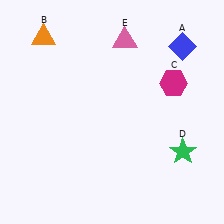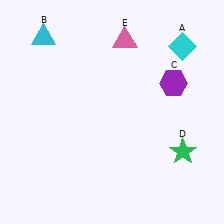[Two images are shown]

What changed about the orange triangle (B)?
In Image 1, B is orange. In Image 2, it changed to cyan.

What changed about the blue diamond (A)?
In Image 1, A is blue. In Image 2, it changed to cyan.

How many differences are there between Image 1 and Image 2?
There are 3 differences between the two images.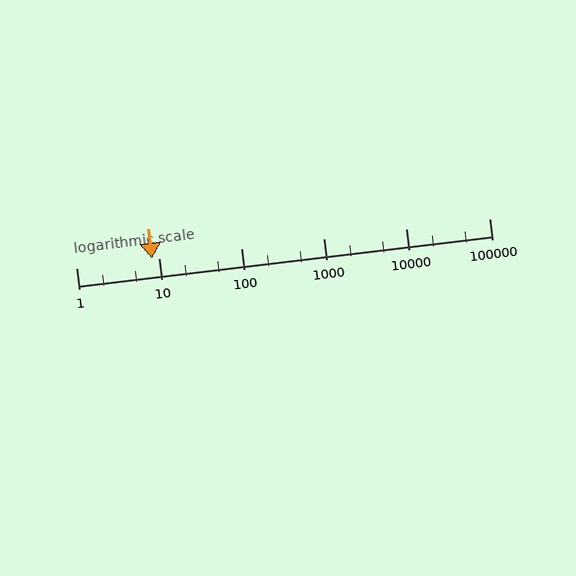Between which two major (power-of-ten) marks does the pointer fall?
The pointer is between 1 and 10.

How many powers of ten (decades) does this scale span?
The scale spans 5 decades, from 1 to 100000.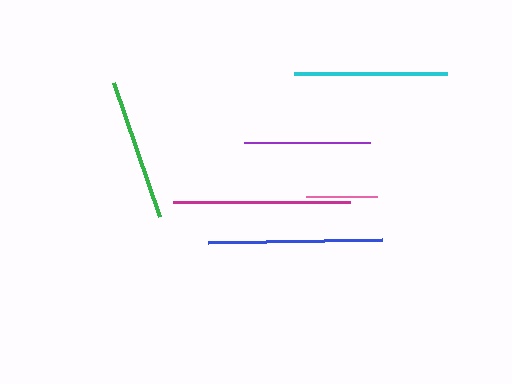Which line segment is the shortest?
The pink line is the shortest at approximately 71 pixels.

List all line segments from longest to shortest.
From longest to shortest: magenta, blue, cyan, green, purple, pink.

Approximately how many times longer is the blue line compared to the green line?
The blue line is approximately 1.2 times the length of the green line.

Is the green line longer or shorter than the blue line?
The blue line is longer than the green line.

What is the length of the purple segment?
The purple segment is approximately 125 pixels long.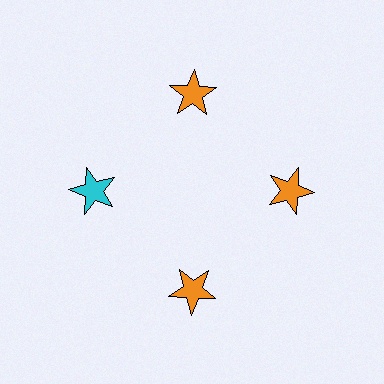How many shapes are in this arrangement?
There are 4 shapes arranged in a ring pattern.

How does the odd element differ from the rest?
It has a different color: cyan instead of orange.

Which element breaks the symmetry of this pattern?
The cyan star at roughly the 9 o'clock position breaks the symmetry. All other shapes are orange stars.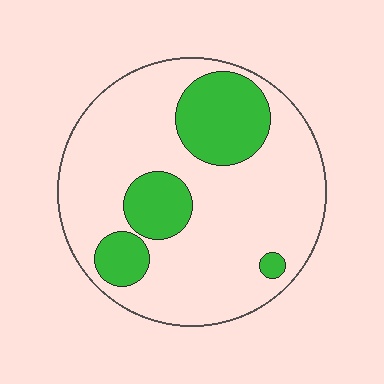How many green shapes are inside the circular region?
4.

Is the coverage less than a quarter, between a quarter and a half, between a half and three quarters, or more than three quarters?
Less than a quarter.